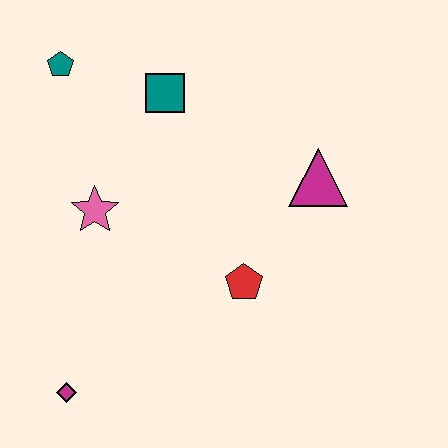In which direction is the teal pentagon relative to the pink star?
The teal pentagon is above the pink star.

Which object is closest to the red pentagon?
The magenta triangle is closest to the red pentagon.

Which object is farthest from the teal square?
The magenta diamond is farthest from the teal square.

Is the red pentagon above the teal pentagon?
No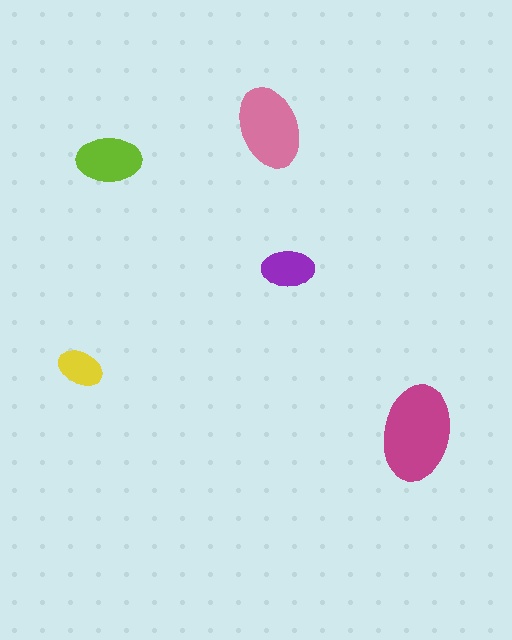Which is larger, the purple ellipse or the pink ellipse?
The pink one.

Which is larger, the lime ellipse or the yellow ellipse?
The lime one.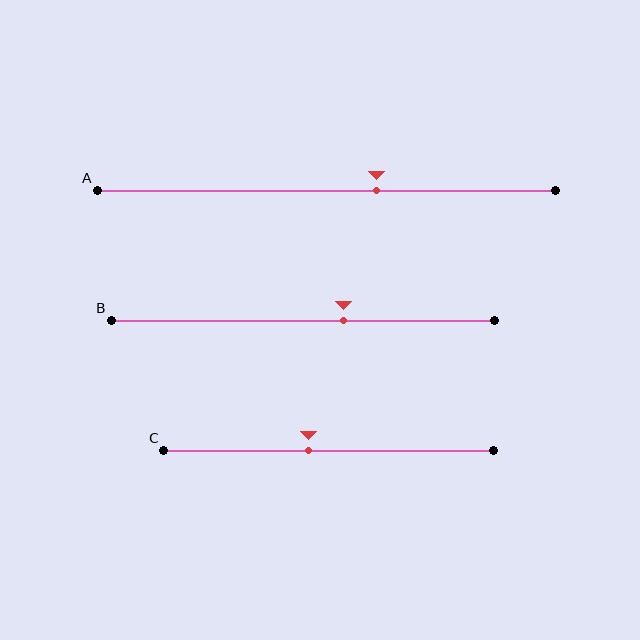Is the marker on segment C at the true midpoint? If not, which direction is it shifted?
No, the marker on segment C is shifted to the left by about 6% of the segment length.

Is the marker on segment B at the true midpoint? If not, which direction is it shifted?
No, the marker on segment B is shifted to the right by about 11% of the segment length.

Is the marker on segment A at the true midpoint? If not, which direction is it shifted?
No, the marker on segment A is shifted to the right by about 11% of the segment length.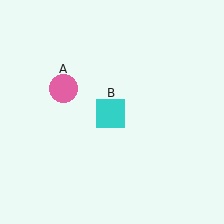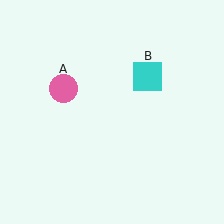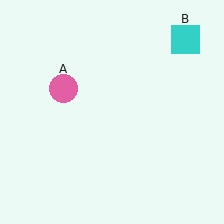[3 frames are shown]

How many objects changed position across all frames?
1 object changed position: cyan square (object B).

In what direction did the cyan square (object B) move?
The cyan square (object B) moved up and to the right.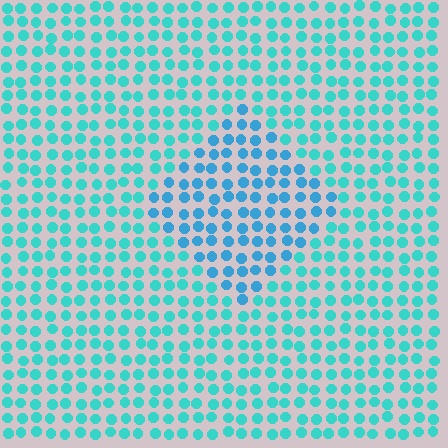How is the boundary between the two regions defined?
The boundary is defined purely by a slight shift in hue (about 24 degrees). Spacing, size, and orientation are identical on both sides.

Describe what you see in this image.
The image is filled with small cyan elements in a uniform arrangement. A diamond-shaped region is visible where the elements are tinted to a slightly different hue, forming a subtle color boundary.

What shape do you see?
I see a diamond.